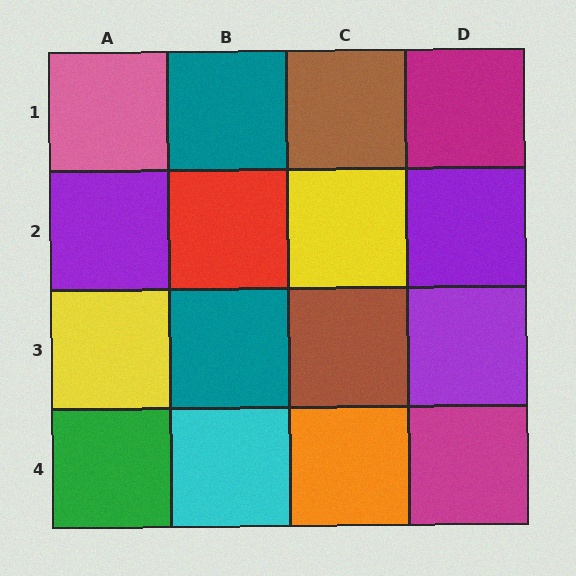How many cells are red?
1 cell is red.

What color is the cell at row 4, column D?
Magenta.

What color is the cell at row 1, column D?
Magenta.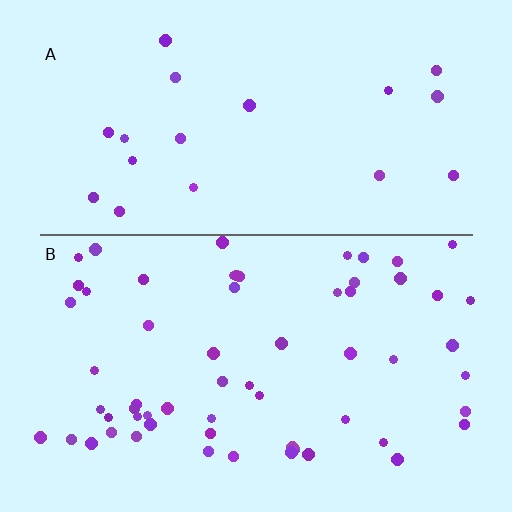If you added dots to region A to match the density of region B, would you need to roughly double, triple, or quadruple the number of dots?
Approximately triple.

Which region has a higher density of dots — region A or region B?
B (the bottom).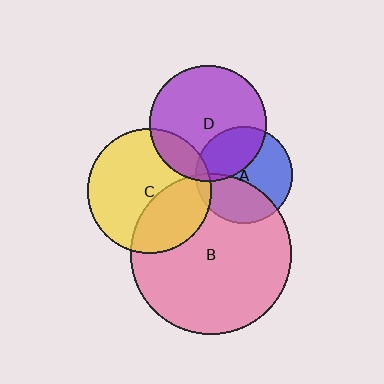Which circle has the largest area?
Circle B (pink).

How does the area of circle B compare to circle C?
Approximately 1.7 times.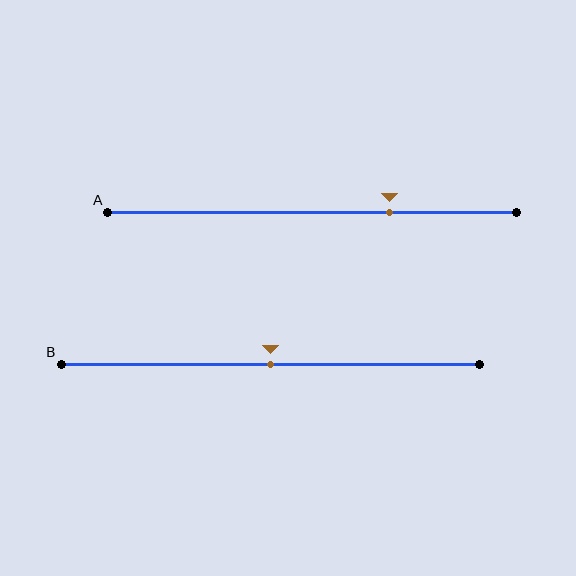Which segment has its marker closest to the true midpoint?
Segment B has its marker closest to the true midpoint.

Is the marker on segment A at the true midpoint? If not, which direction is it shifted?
No, the marker on segment A is shifted to the right by about 19% of the segment length.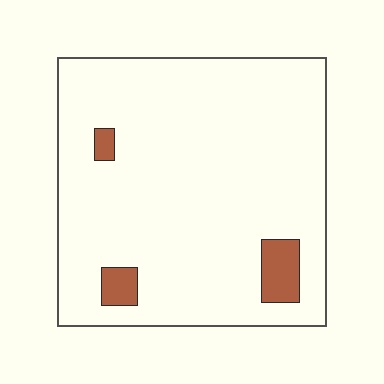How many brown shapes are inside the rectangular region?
3.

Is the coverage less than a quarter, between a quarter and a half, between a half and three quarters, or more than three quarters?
Less than a quarter.